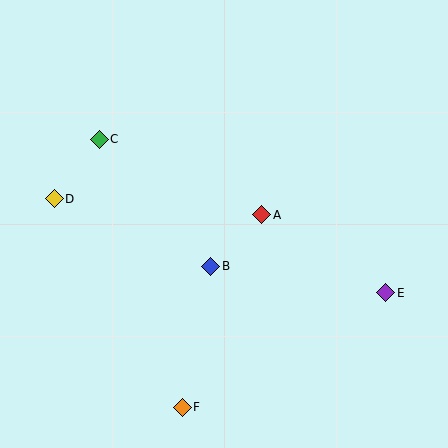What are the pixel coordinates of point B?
Point B is at (211, 266).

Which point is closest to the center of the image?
Point A at (262, 215) is closest to the center.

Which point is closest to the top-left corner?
Point C is closest to the top-left corner.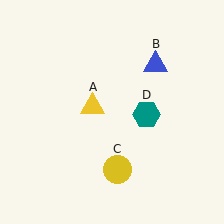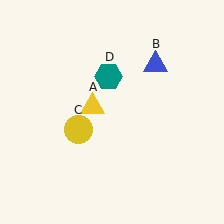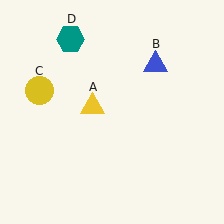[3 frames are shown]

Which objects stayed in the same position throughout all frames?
Yellow triangle (object A) and blue triangle (object B) remained stationary.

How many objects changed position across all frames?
2 objects changed position: yellow circle (object C), teal hexagon (object D).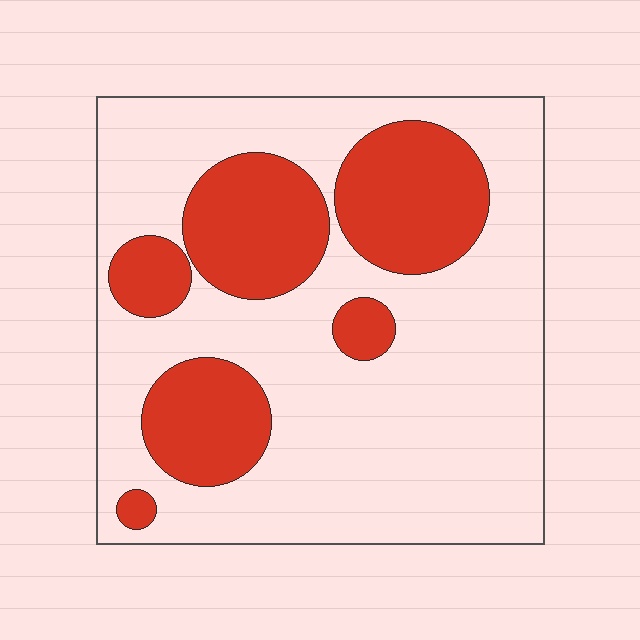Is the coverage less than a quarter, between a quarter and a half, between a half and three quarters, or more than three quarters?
Between a quarter and a half.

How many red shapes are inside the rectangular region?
6.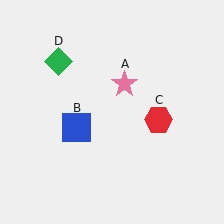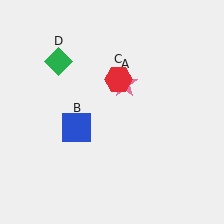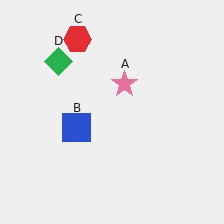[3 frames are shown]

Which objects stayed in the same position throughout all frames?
Pink star (object A) and blue square (object B) and green diamond (object D) remained stationary.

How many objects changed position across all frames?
1 object changed position: red hexagon (object C).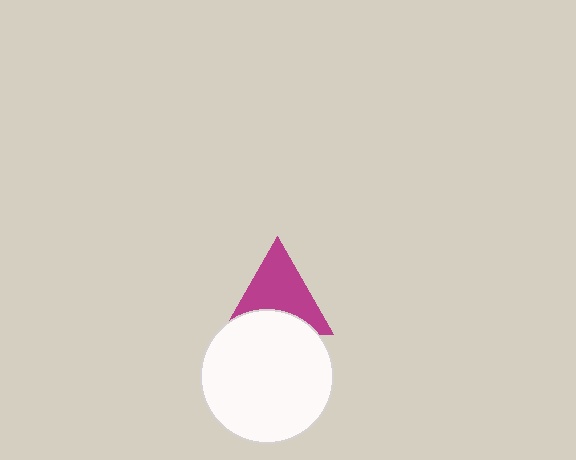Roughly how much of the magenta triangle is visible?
Most of it is visible (roughly 67%).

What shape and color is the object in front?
The object in front is a white circle.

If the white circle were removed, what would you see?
You would see the complete magenta triangle.